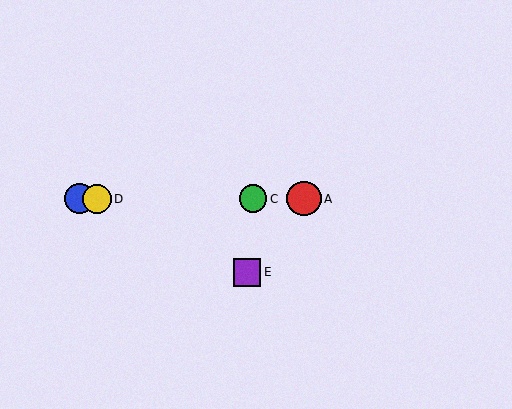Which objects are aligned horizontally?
Objects A, B, C, D are aligned horizontally.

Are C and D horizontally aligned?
Yes, both are at y≈199.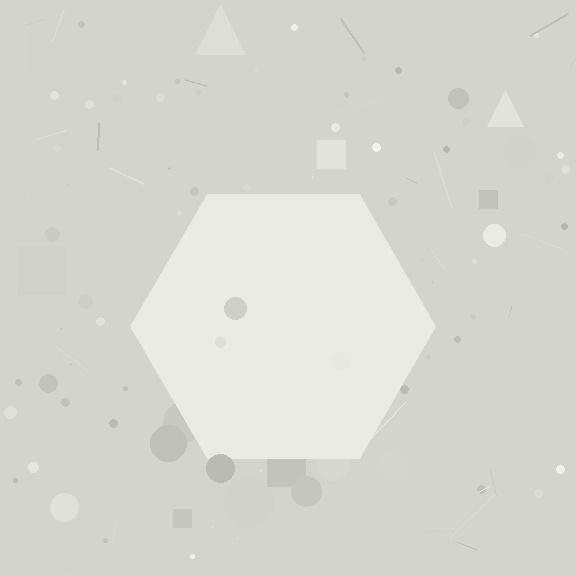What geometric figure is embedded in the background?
A hexagon is embedded in the background.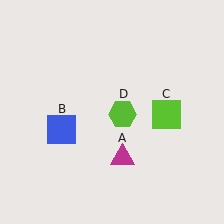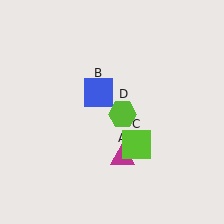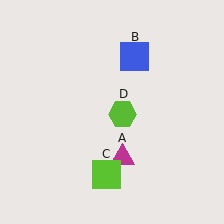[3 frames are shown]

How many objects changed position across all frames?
2 objects changed position: blue square (object B), lime square (object C).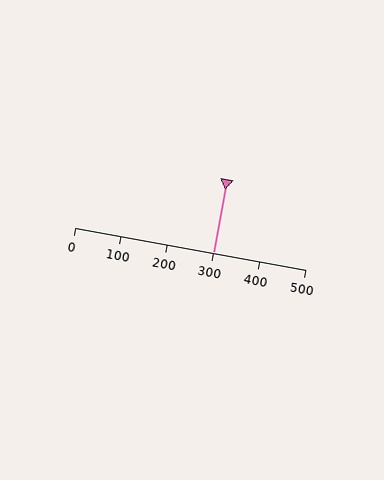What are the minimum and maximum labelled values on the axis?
The axis runs from 0 to 500.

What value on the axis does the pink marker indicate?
The marker indicates approximately 300.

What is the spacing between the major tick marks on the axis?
The major ticks are spaced 100 apart.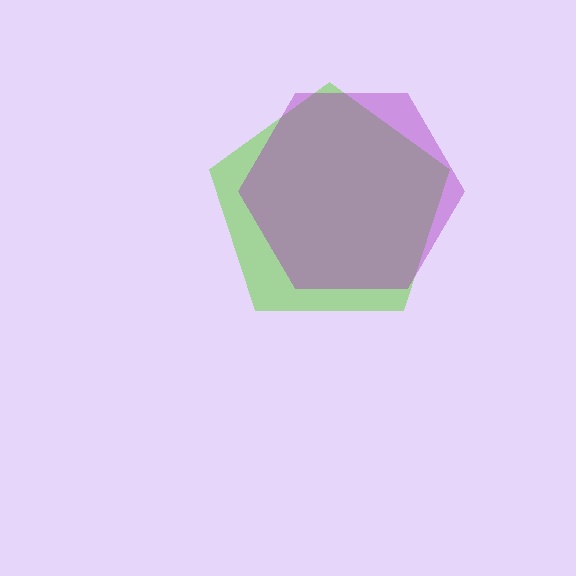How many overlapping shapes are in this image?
There are 2 overlapping shapes in the image.